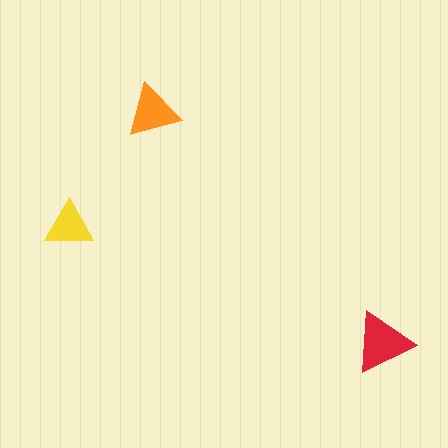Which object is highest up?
The orange triangle is topmost.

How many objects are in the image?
There are 3 objects in the image.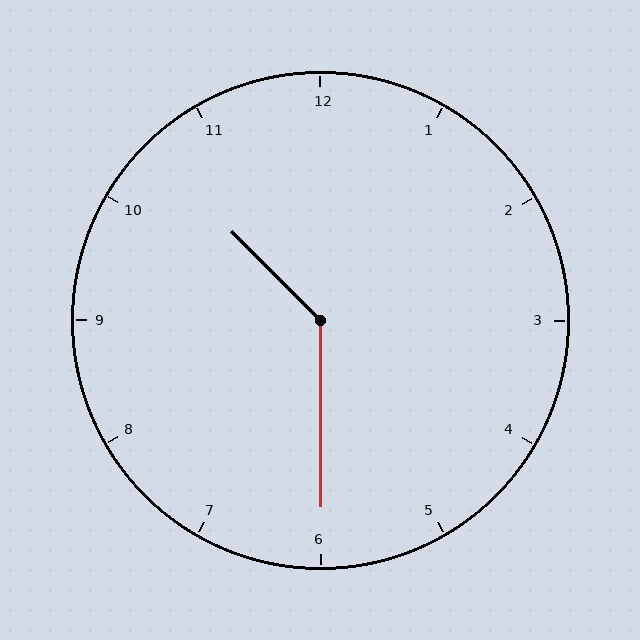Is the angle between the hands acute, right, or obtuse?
It is obtuse.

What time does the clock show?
10:30.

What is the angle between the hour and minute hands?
Approximately 135 degrees.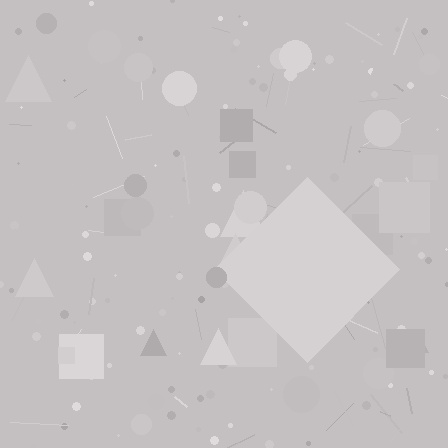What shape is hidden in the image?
A diamond is hidden in the image.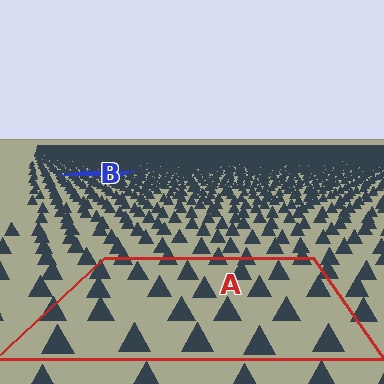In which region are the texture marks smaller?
The texture marks are smaller in region B, because it is farther away.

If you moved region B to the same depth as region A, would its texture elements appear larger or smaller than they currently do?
They would appear larger. At a closer depth, the same texture elements are projected at a bigger on-screen size.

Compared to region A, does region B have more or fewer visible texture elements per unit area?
Region B has more texture elements per unit area — they are packed more densely because it is farther away.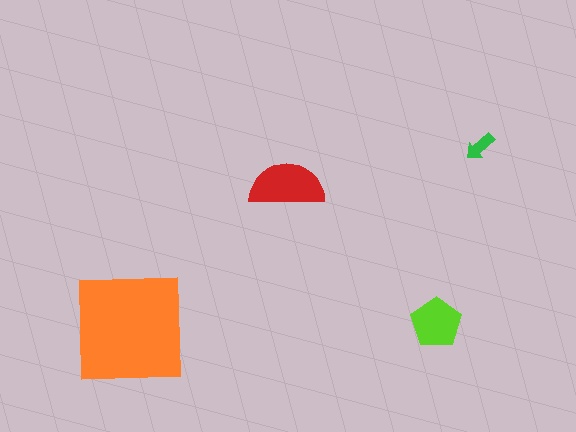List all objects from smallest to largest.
The green arrow, the lime pentagon, the red semicircle, the orange square.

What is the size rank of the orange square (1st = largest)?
1st.